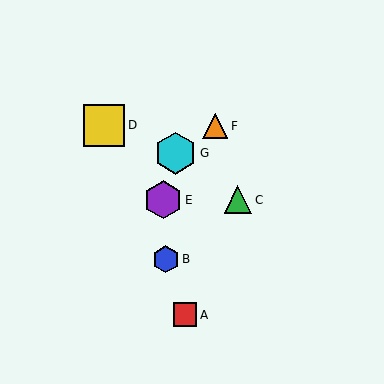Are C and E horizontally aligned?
Yes, both are at y≈200.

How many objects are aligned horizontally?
2 objects (C, E) are aligned horizontally.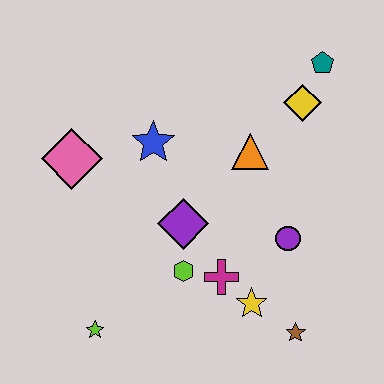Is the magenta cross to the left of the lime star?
No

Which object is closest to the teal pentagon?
The yellow diamond is closest to the teal pentagon.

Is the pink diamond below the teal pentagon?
Yes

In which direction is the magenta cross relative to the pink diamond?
The magenta cross is to the right of the pink diamond.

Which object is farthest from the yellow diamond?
The lime star is farthest from the yellow diamond.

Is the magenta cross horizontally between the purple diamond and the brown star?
Yes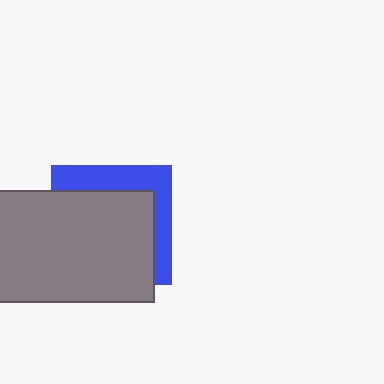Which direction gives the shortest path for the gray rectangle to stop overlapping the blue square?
Moving toward the lower-left gives the shortest separation.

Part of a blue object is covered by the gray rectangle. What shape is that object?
It is a square.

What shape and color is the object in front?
The object in front is a gray rectangle.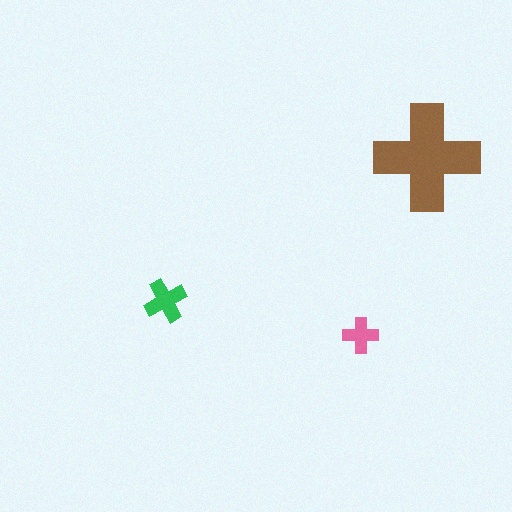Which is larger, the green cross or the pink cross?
The green one.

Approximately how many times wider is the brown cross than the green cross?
About 2.5 times wider.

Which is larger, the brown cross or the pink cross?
The brown one.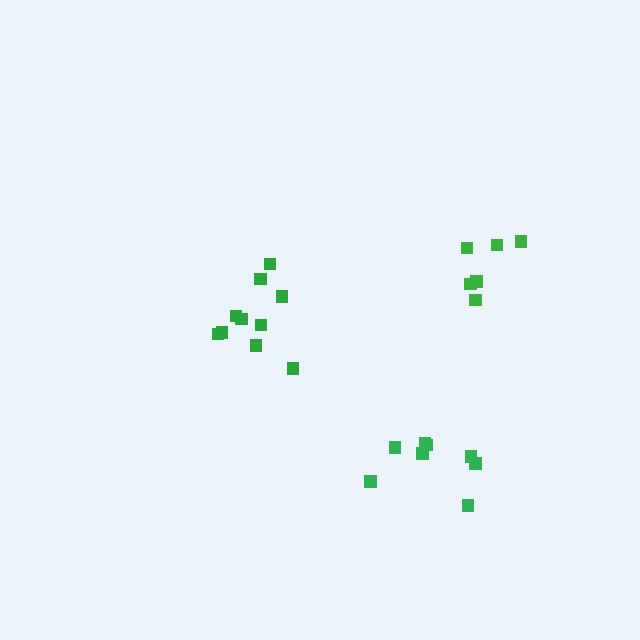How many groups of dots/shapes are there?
There are 3 groups.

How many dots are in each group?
Group 1: 6 dots, Group 2: 10 dots, Group 3: 8 dots (24 total).